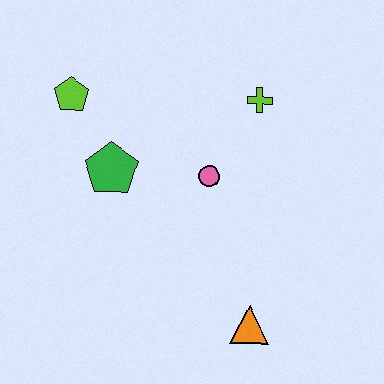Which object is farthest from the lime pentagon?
The orange triangle is farthest from the lime pentagon.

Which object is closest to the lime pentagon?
The green pentagon is closest to the lime pentagon.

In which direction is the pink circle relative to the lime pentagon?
The pink circle is to the right of the lime pentagon.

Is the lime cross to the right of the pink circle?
Yes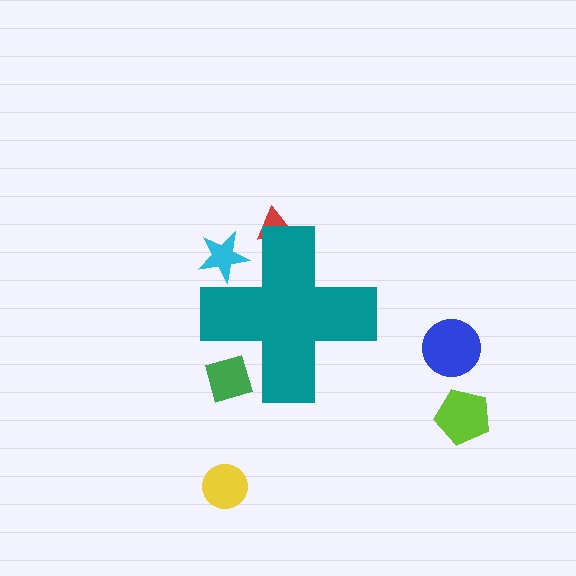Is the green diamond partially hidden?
Yes, the green diamond is partially hidden behind the teal cross.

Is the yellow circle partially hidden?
No, the yellow circle is fully visible.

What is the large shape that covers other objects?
A teal cross.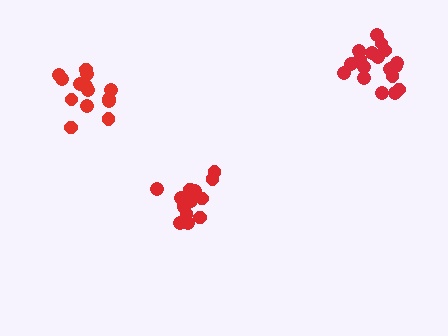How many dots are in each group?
Group 1: 14 dots, Group 2: 14 dots, Group 3: 18 dots (46 total).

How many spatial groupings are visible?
There are 3 spatial groupings.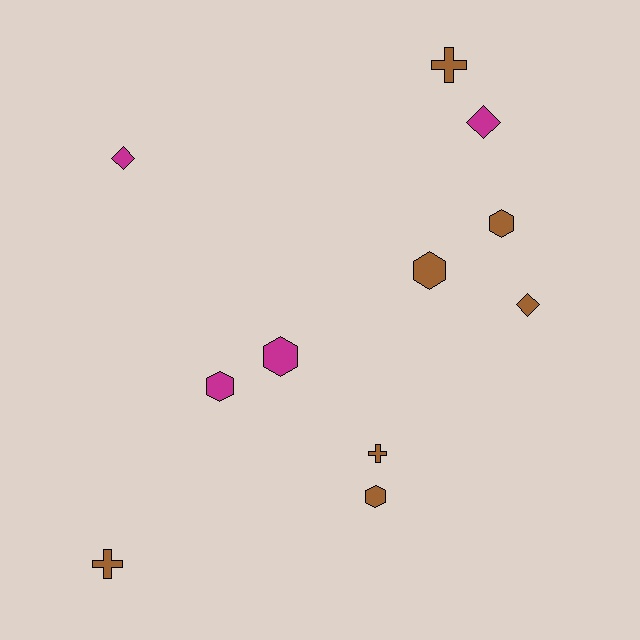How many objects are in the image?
There are 11 objects.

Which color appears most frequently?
Brown, with 7 objects.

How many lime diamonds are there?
There are no lime diamonds.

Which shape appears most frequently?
Hexagon, with 5 objects.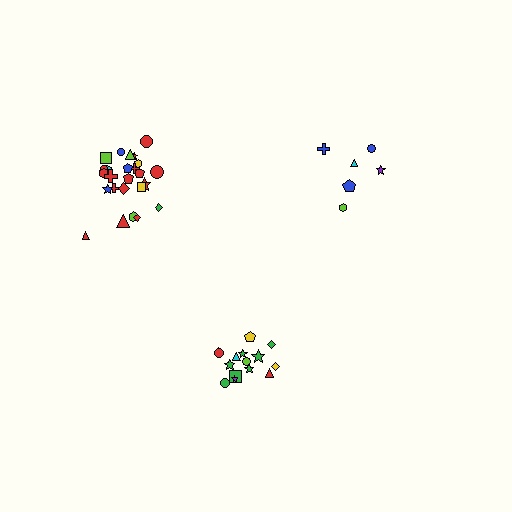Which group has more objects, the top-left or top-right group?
The top-left group.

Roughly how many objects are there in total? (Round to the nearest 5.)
Roughly 45 objects in total.